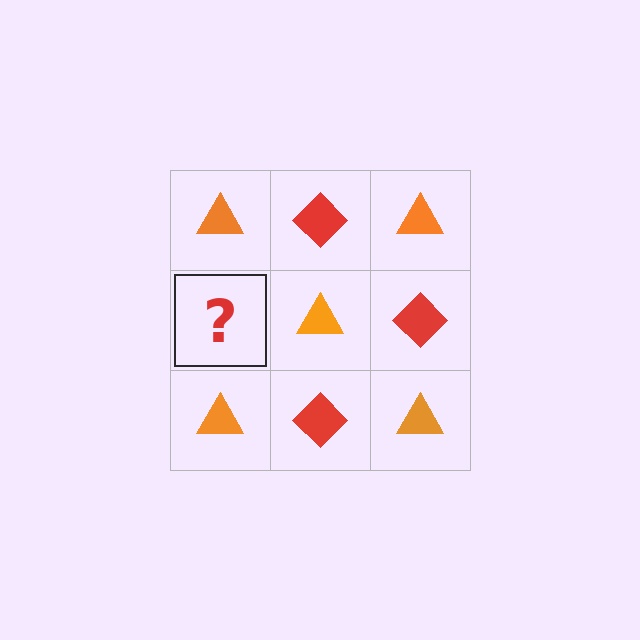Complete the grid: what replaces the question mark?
The question mark should be replaced with a red diamond.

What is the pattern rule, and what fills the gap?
The rule is that it alternates orange triangle and red diamond in a checkerboard pattern. The gap should be filled with a red diamond.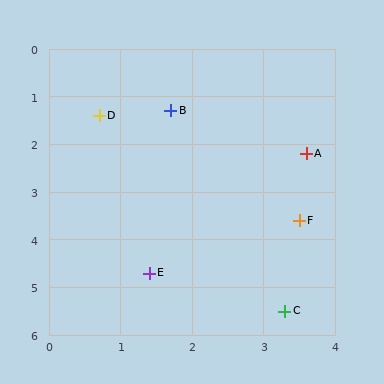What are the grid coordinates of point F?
Point F is at approximately (3.5, 3.6).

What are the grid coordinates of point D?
Point D is at approximately (0.7, 1.4).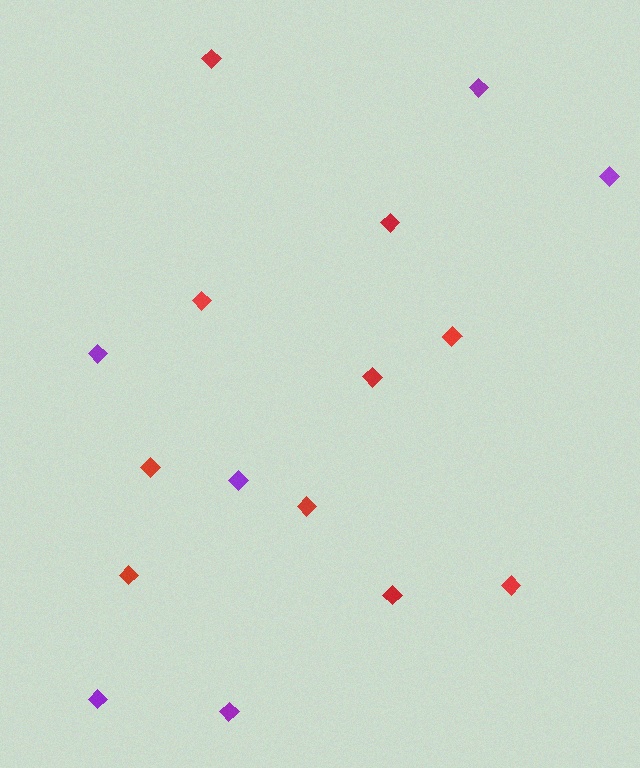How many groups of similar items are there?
There are 2 groups: one group of purple diamonds (6) and one group of red diamonds (10).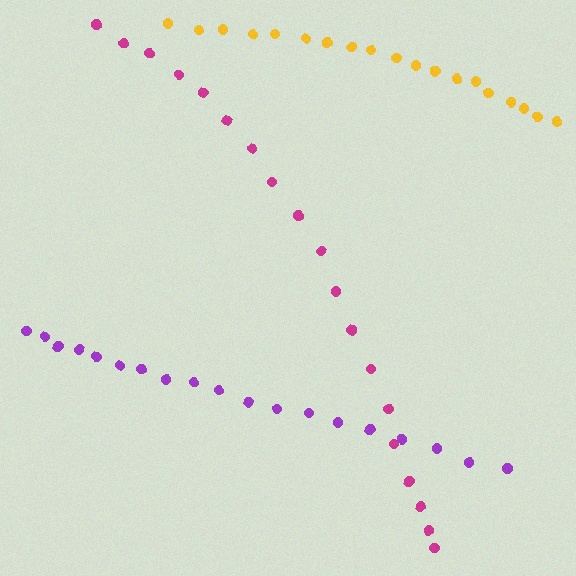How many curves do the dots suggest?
There are 3 distinct paths.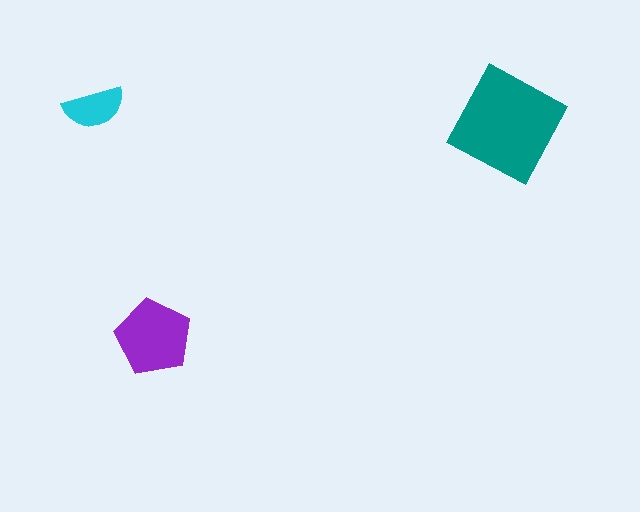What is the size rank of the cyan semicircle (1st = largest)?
3rd.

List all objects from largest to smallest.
The teal square, the purple pentagon, the cyan semicircle.